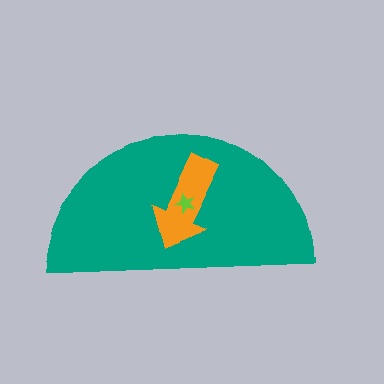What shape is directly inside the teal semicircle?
The orange arrow.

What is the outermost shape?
The teal semicircle.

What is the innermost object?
The lime star.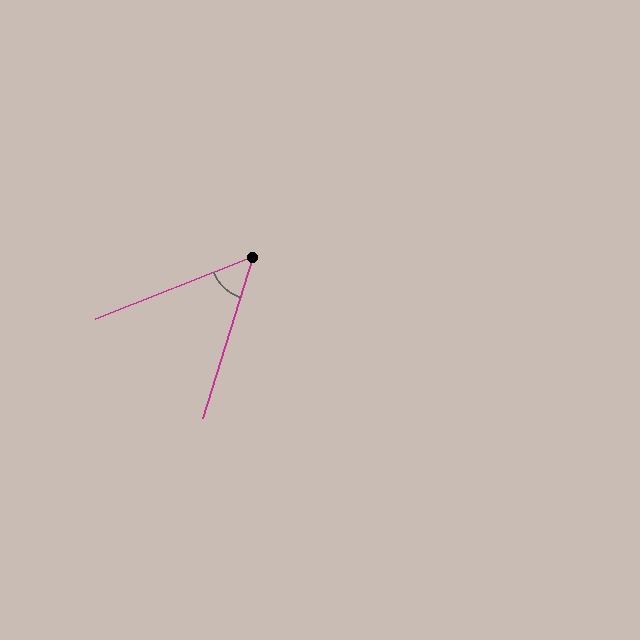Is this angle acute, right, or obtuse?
It is acute.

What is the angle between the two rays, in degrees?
Approximately 51 degrees.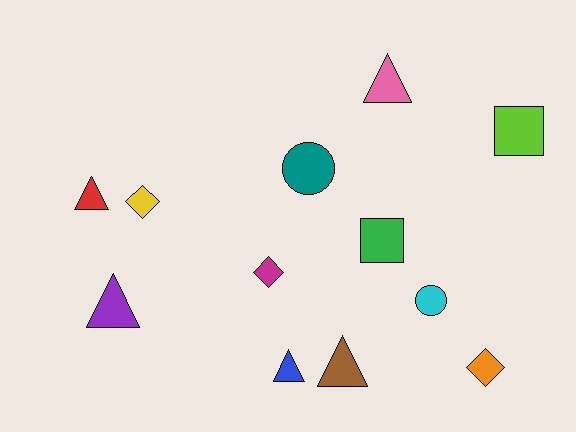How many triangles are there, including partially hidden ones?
There are 5 triangles.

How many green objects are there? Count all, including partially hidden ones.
There is 1 green object.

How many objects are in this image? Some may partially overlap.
There are 12 objects.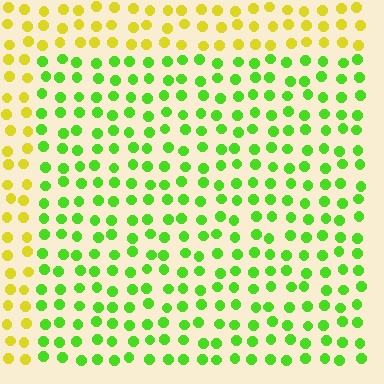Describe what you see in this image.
The image is filled with small yellow elements in a uniform arrangement. A rectangle-shaped region is visible where the elements are tinted to a slightly different hue, forming a subtle color boundary.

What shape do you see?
I see a rectangle.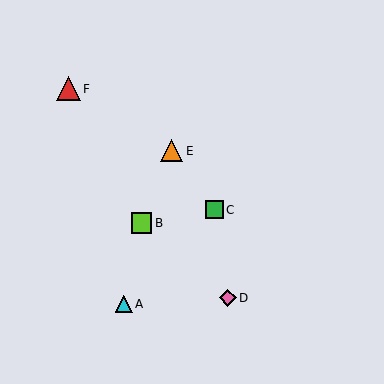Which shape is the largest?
The red triangle (labeled F) is the largest.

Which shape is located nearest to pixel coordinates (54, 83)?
The red triangle (labeled F) at (69, 89) is nearest to that location.